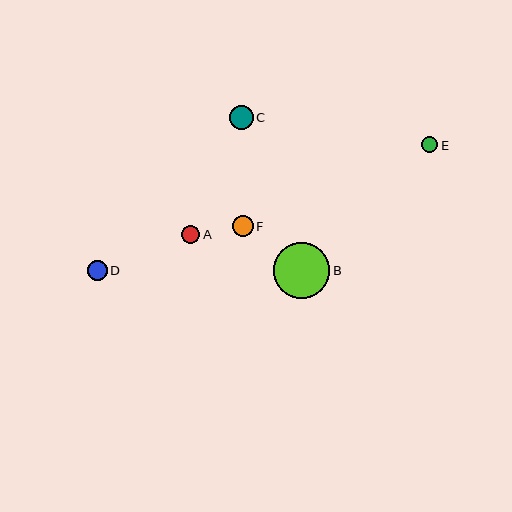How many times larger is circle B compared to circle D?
Circle B is approximately 2.8 times the size of circle D.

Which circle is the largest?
Circle B is the largest with a size of approximately 56 pixels.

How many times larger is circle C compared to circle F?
Circle C is approximately 1.1 times the size of circle F.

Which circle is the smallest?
Circle E is the smallest with a size of approximately 16 pixels.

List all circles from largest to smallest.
From largest to smallest: B, C, F, D, A, E.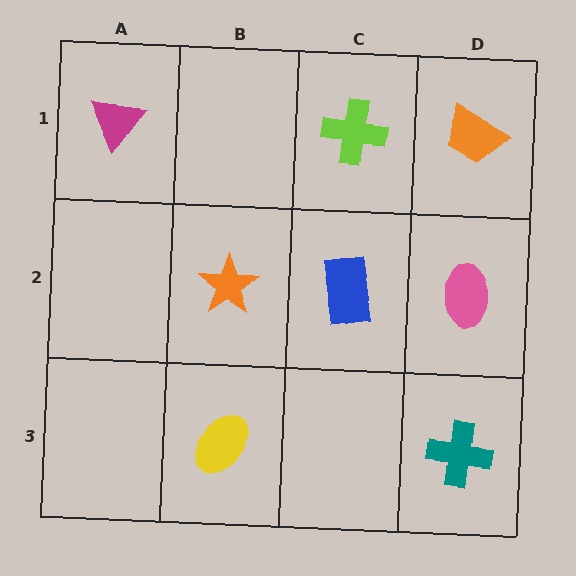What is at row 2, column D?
A pink ellipse.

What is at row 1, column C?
A lime cross.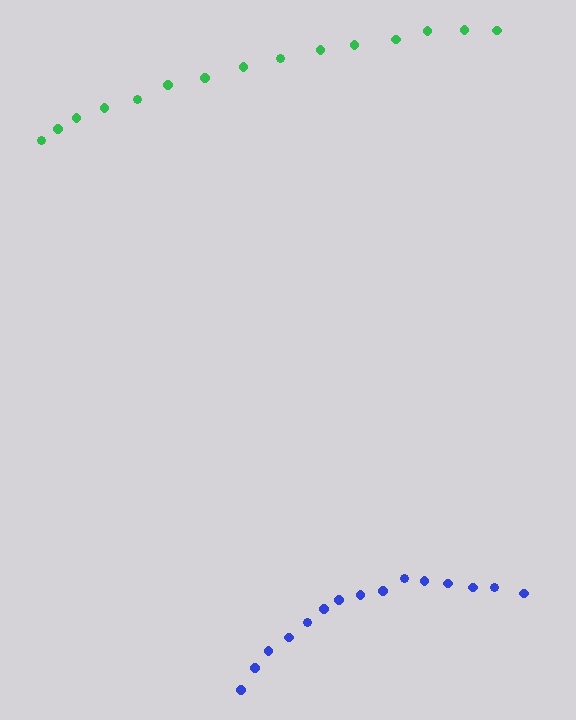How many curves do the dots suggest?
There are 2 distinct paths.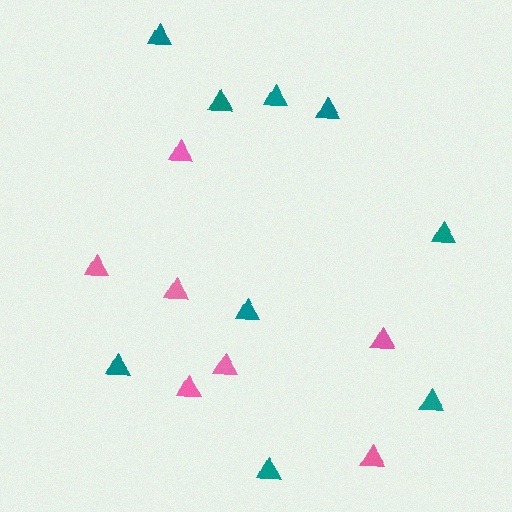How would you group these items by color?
There are 2 groups: one group of pink triangles (7) and one group of teal triangles (9).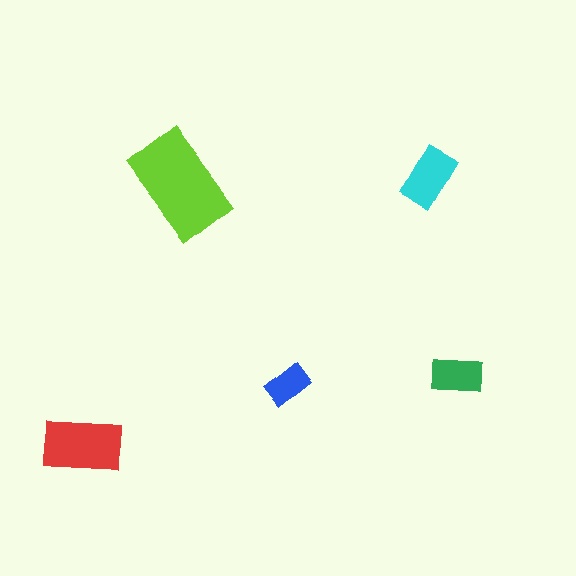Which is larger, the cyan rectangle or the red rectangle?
The red one.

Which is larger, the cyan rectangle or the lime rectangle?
The lime one.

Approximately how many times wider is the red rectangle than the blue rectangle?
About 2 times wider.